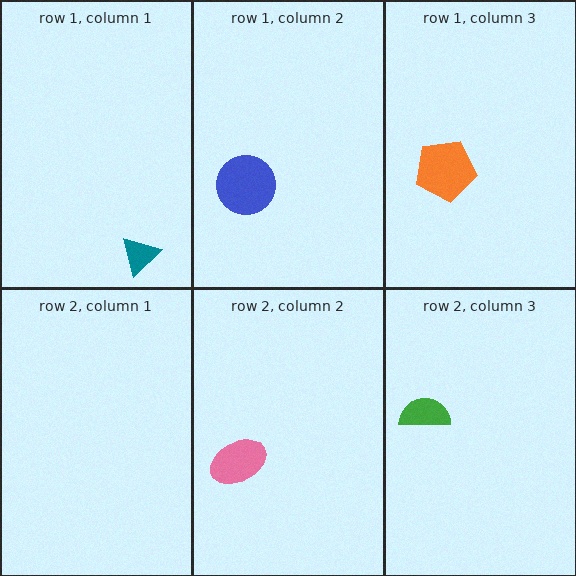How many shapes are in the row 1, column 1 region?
1.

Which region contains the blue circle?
The row 1, column 2 region.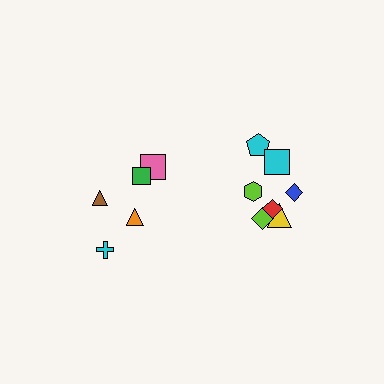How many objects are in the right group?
There are 7 objects.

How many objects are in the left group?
There are 5 objects.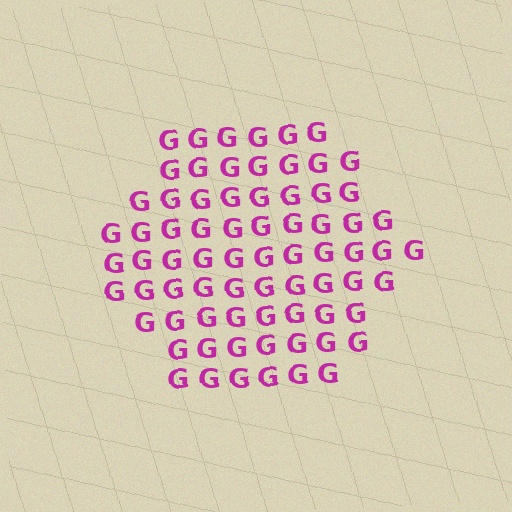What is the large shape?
The large shape is a hexagon.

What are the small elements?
The small elements are letter G's.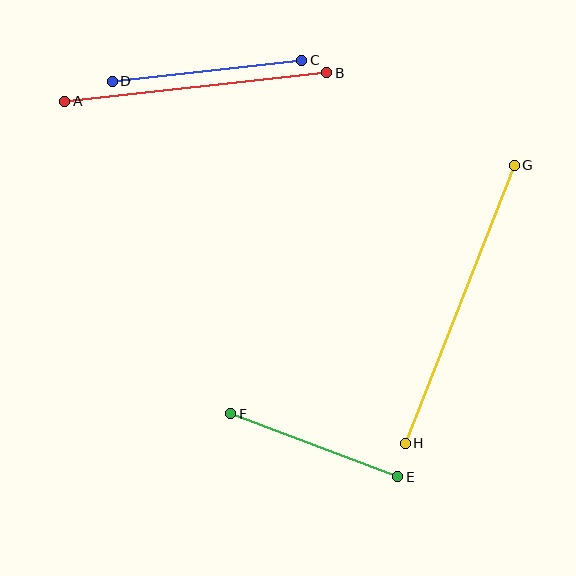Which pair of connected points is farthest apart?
Points G and H are farthest apart.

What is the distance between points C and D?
The distance is approximately 191 pixels.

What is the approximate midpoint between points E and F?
The midpoint is at approximately (314, 445) pixels.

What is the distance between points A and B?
The distance is approximately 263 pixels.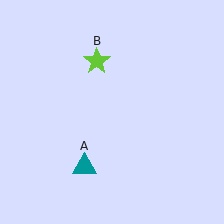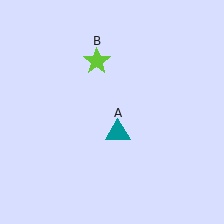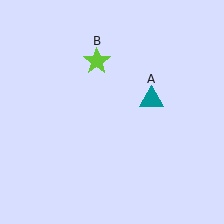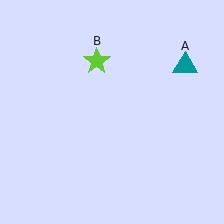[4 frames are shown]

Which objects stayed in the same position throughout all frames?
Lime star (object B) remained stationary.